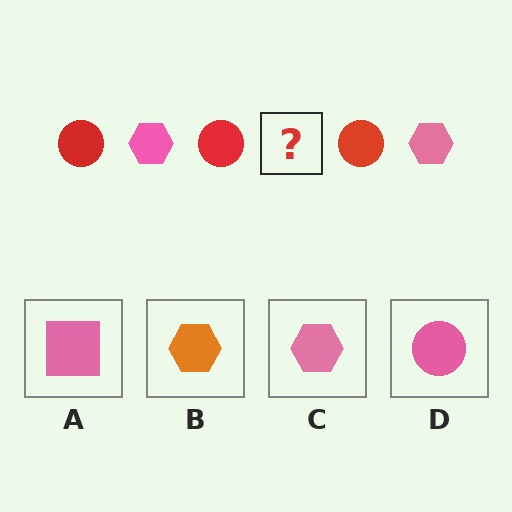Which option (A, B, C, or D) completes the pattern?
C.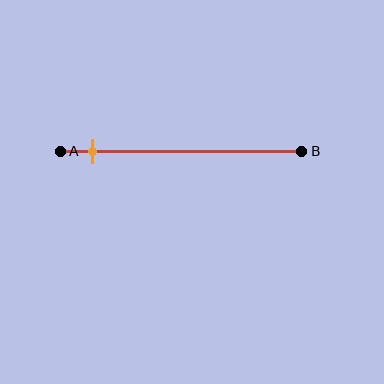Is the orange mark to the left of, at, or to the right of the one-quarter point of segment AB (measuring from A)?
The orange mark is to the left of the one-quarter point of segment AB.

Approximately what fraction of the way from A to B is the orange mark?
The orange mark is approximately 15% of the way from A to B.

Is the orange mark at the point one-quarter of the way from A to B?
No, the mark is at about 15% from A, not at the 25% one-quarter point.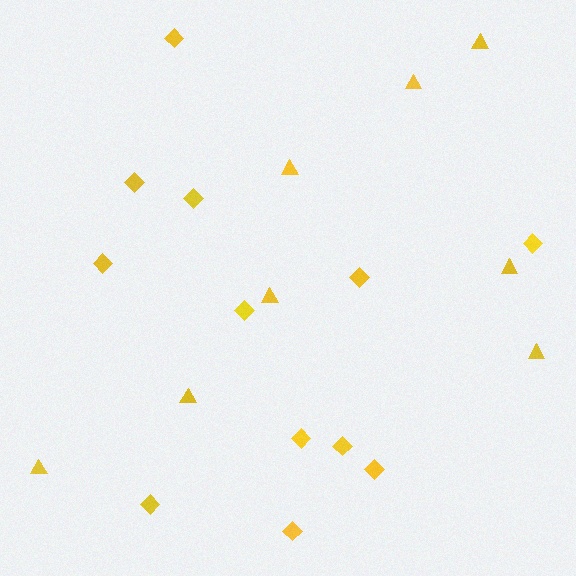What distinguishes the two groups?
There are 2 groups: one group of diamonds (12) and one group of triangles (8).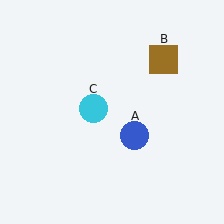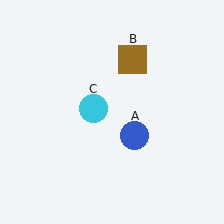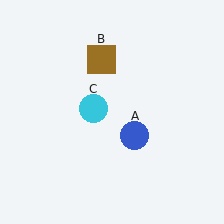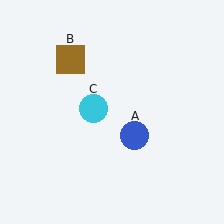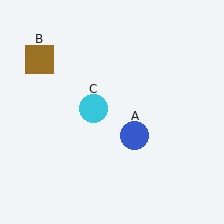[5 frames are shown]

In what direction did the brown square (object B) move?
The brown square (object B) moved left.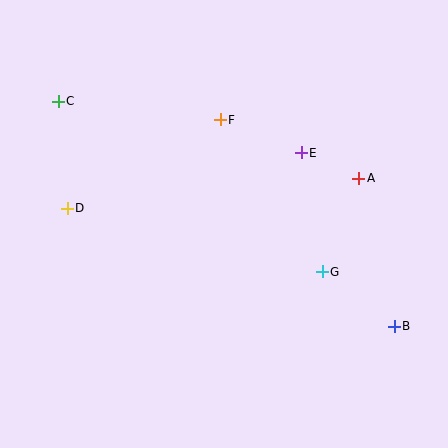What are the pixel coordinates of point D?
Point D is at (67, 208).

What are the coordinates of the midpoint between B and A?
The midpoint between B and A is at (377, 252).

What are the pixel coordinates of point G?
Point G is at (322, 272).